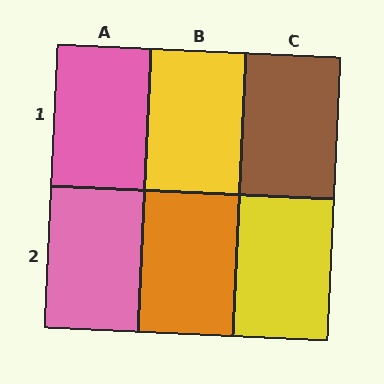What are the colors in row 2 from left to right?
Pink, orange, yellow.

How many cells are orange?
1 cell is orange.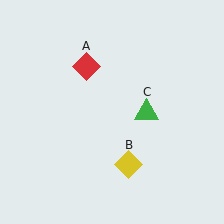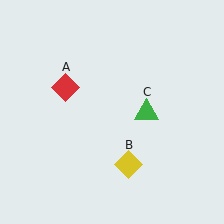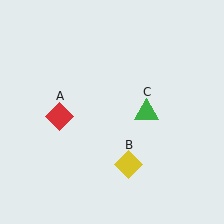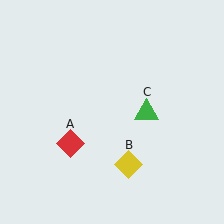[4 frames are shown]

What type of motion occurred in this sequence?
The red diamond (object A) rotated counterclockwise around the center of the scene.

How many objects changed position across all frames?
1 object changed position: red diamond (object A).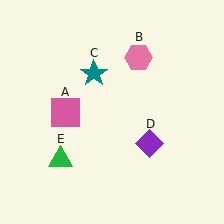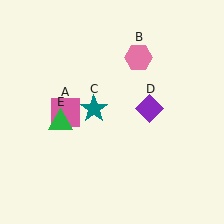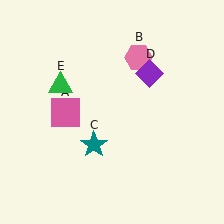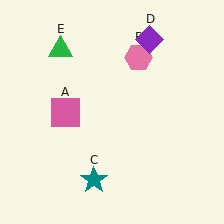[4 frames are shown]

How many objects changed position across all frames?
3 objects changed position: teal star (object C), purple diamond (object D), green triangle (object E).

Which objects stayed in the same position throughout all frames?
Pink square (object A) and pink hexagon (object B) remained stationary.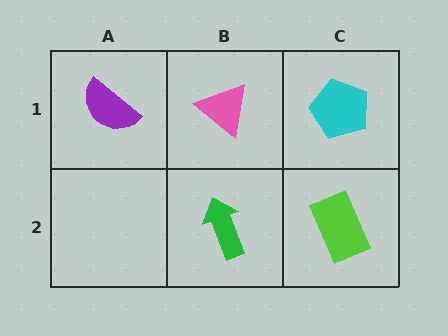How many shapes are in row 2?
2 shapes.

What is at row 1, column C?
A cyan pentagon.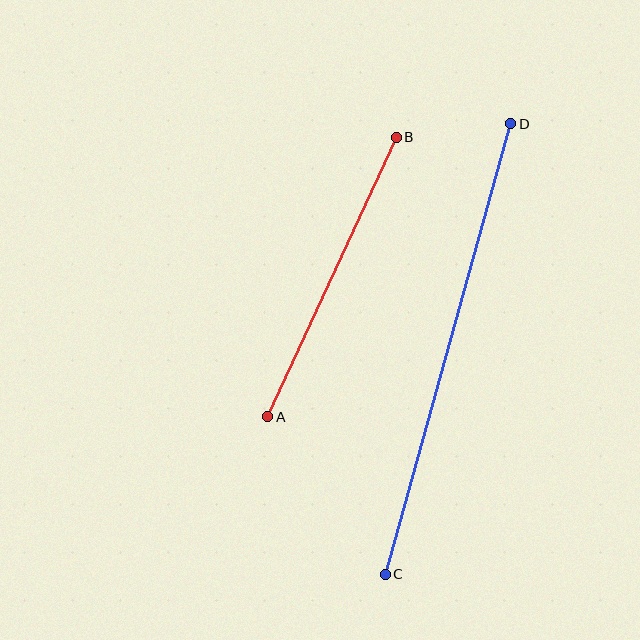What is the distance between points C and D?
The distance is approximately 468 pixels.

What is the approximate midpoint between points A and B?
The midpoint is at approximately (332, 277) pixels.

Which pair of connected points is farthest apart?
Points C and D are farthest apart.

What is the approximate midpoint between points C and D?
The midpoint is at approximately (448, 349) pixels.